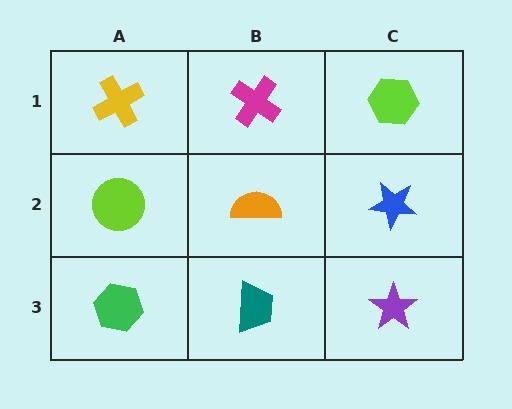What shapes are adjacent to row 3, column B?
An orange semicircle (row 2, column B), a green hexagon (row 3, column A), a purple star (row 3, column C).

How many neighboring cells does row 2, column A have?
3.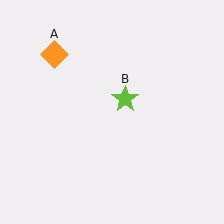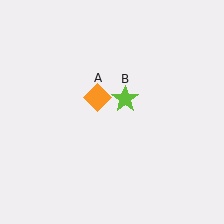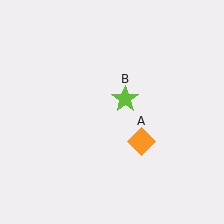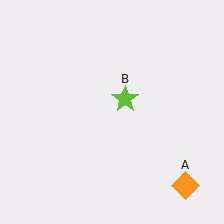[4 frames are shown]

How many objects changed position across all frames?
1 object changed position: orange diamond (object A).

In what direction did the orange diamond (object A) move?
The orange diamond (object A) moved down and to the right.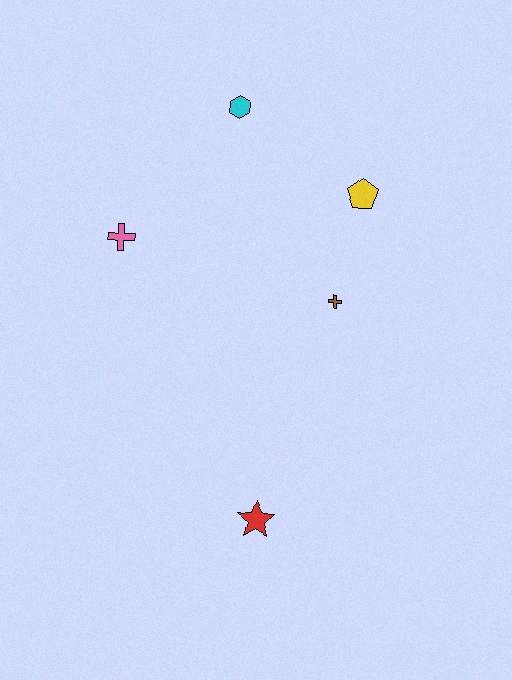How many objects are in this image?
There are 5 objects.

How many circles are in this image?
There are no circles.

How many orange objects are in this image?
There are no orange objects.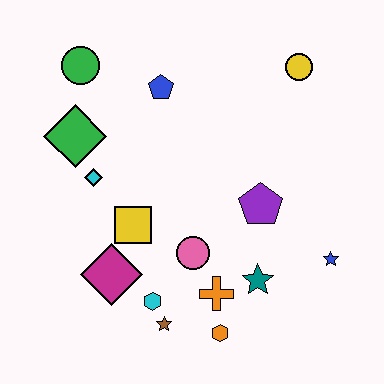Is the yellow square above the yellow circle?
No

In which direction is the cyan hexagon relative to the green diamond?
The cyan hexagon is below the green diamond.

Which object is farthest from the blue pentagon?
The orange hexagon is farthest from the blue pentagon.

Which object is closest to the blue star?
The teal star is closest to the blue star.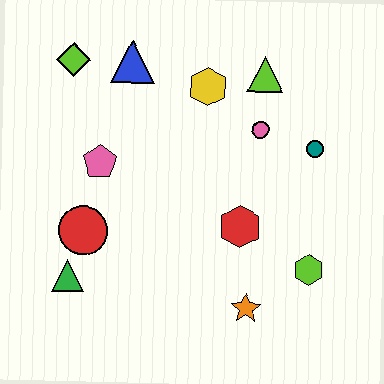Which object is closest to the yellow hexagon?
The lime triangle is closest to the yellow hexagon.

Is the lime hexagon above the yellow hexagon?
No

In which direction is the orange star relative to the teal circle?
The orange star is below the teal circle.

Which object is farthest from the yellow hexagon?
The green triangle is farthest from the yellow hexagon.